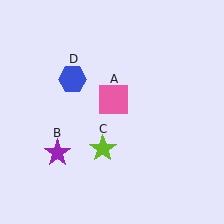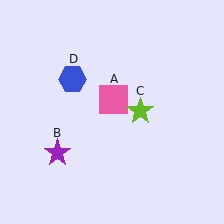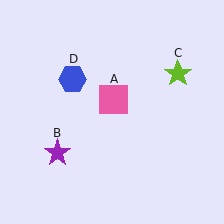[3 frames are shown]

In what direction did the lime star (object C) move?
The lime star (object C) moved up and to the right.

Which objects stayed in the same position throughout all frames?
Pink square (object A) and purple star (object B) and blue hexagon (object D) remained stationary.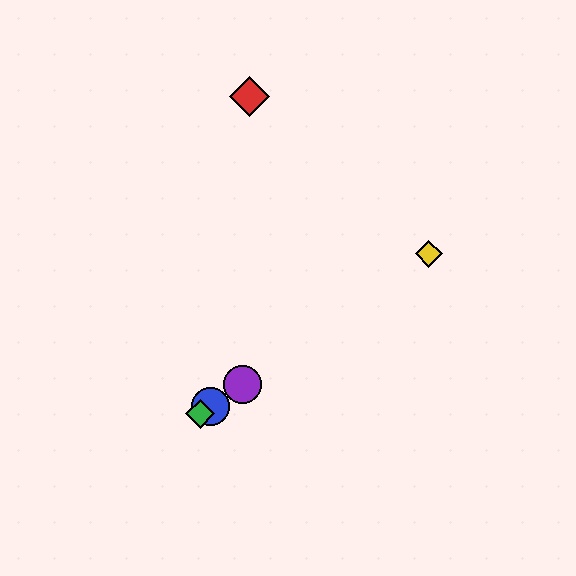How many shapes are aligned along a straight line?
4 shapes (the blue circle, the green diamond, the yellow diamond, the purple circle) are aligned along a straight line.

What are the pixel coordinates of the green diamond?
The green diamond is at (200, 414).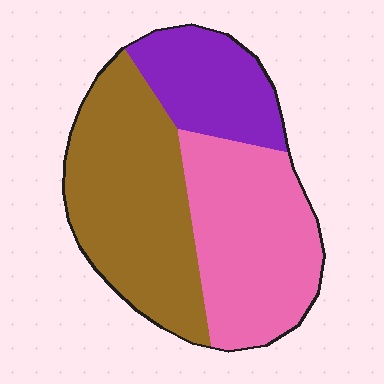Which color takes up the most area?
Brown, at roughly 40%.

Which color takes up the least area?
Purple, at roughly 20%.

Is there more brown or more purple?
Brown.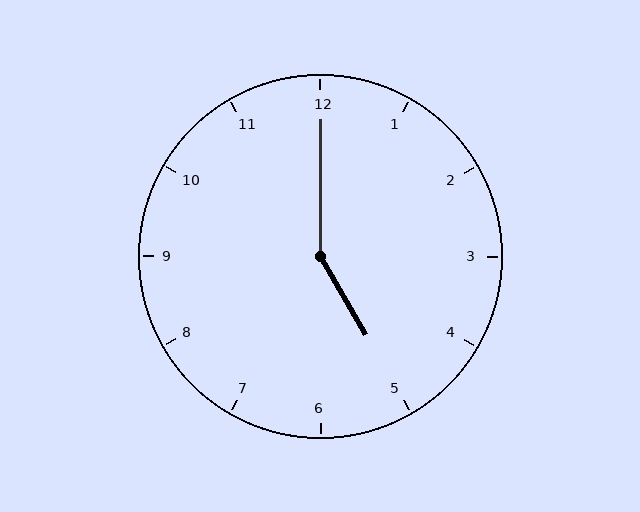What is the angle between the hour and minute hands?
Approximately 150 degrees.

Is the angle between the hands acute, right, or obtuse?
It is obtuse.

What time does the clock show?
5:00.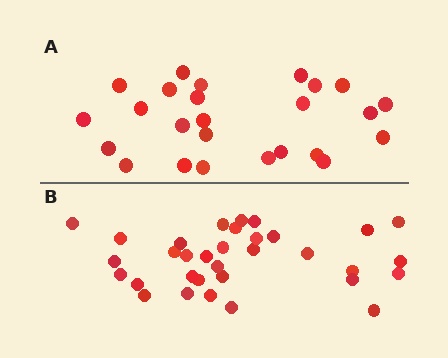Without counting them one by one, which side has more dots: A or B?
Region B (the bottom region) has more dots.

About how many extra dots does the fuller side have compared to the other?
Region B has roughly 8 or so more dots than region A.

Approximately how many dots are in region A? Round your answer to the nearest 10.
About 20 dots. (The exact count is 25, which rounds to 20.)